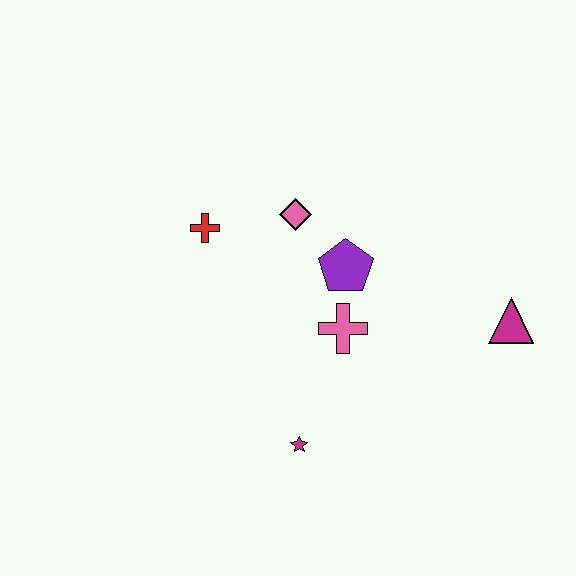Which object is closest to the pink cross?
The purple pentagon is closest to the pink cross.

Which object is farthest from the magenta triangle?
The red cross is farthest from the magenta triangle.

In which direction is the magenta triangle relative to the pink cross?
The magenta triangle is to the right of the pink cross.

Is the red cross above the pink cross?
Yes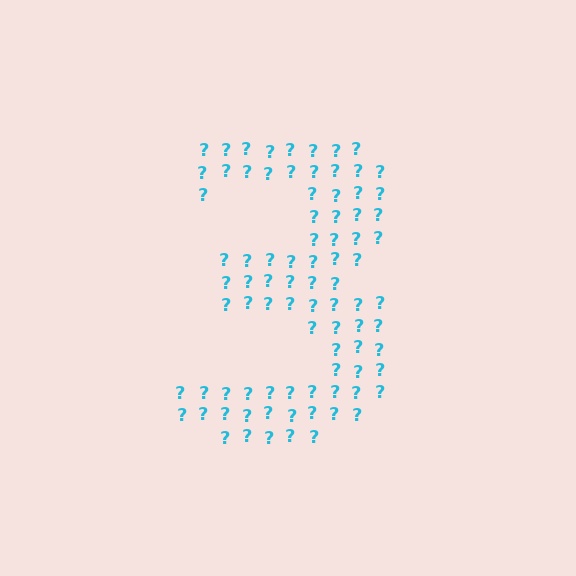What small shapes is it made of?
It is made of small question marks.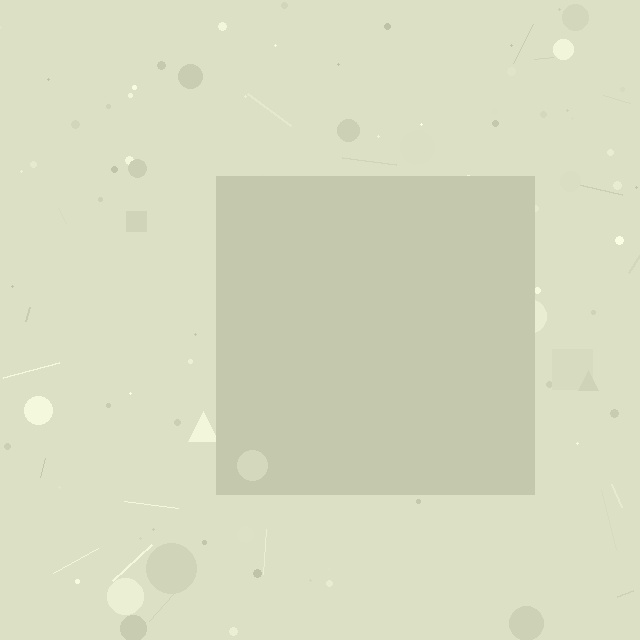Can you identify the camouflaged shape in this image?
The camouflaged shape is a square.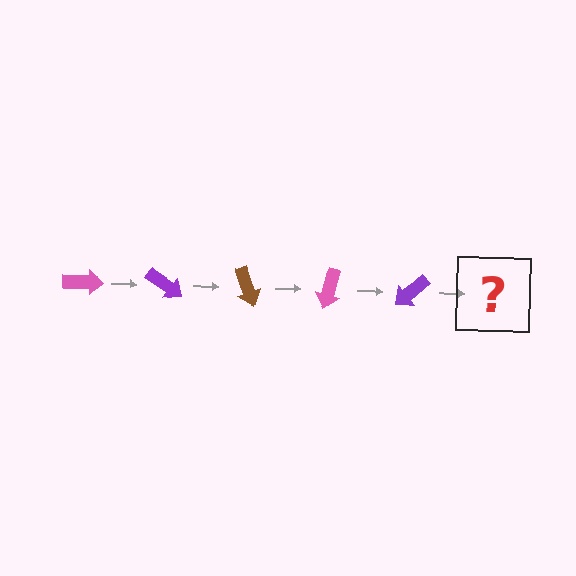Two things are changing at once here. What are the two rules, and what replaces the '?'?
The two rules are that it rotates 35 degrees each step and the color cycles through pink, purple, and brown. The '?' should be a brown arrow, rotated 175 degrees from the start.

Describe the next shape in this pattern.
It should be a brown arrow, rotated 175 degrees from the start.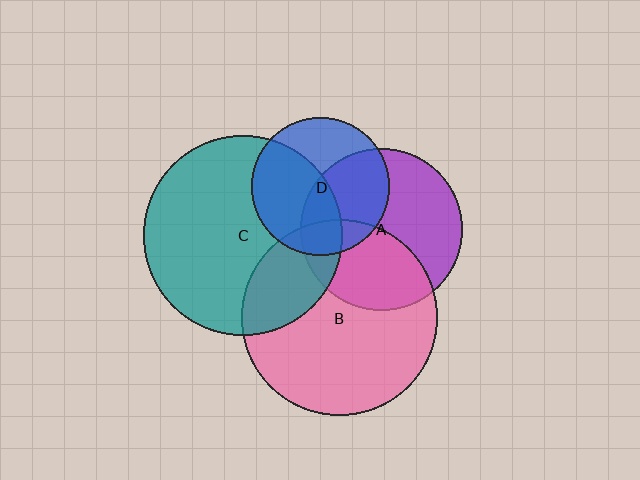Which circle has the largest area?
Circle C (teal).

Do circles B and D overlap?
Yes.